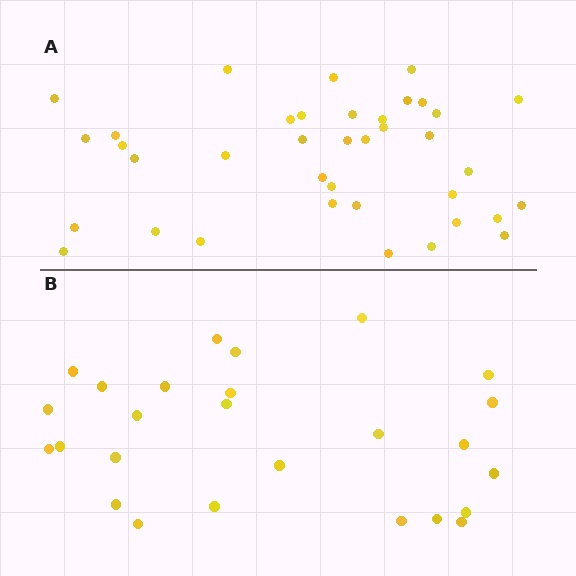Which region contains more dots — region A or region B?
Region A (the top region) has more dots.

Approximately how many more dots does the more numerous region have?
Region A has roughly 12 or so more dots than region B.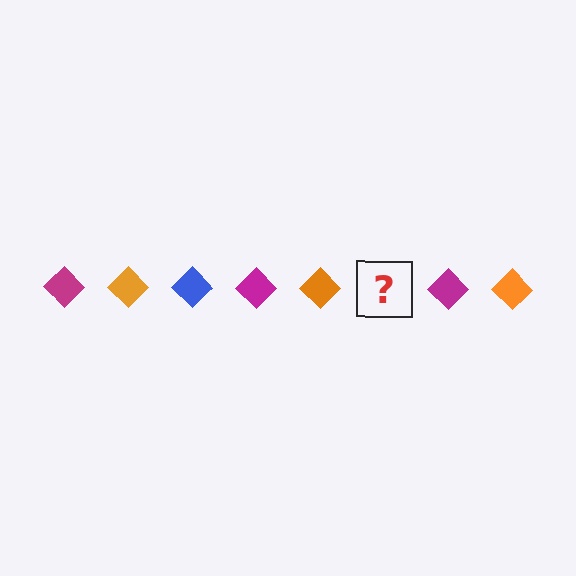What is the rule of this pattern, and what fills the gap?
The rule is that the pattern cycles through magenta, orange, blue diamonds. The gap should be filled with a blue diamond.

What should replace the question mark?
The question mark should be replaced with a blue diamond.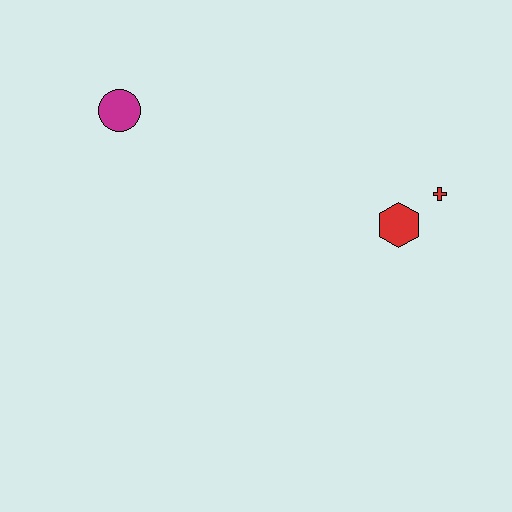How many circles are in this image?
There is 1 circle.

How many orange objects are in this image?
There are no orange objects.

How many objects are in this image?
There are 3 objects.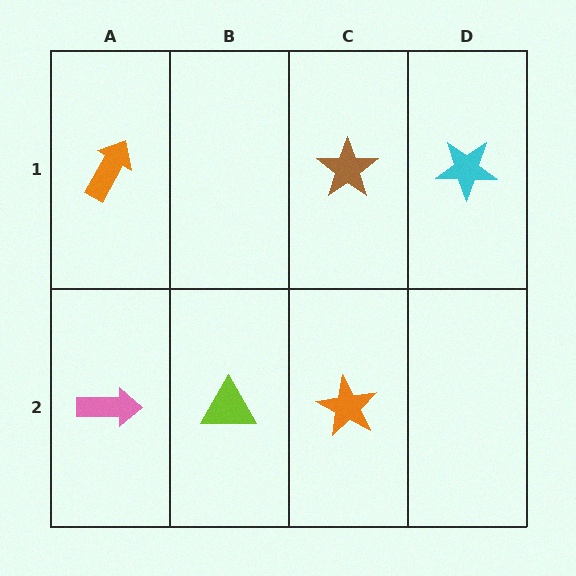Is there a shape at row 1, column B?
No, that cell is empty.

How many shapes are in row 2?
3 shapes.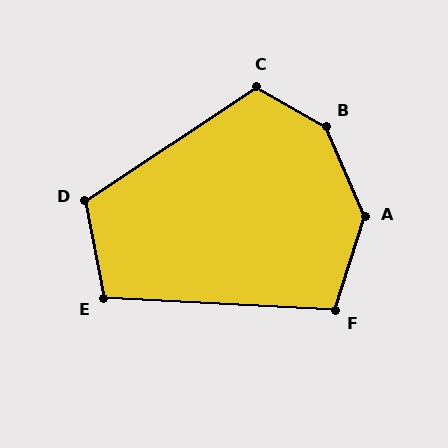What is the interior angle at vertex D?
Approximately 113 degrees (obtuse).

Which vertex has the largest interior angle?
B, at approximately 143 degrees.